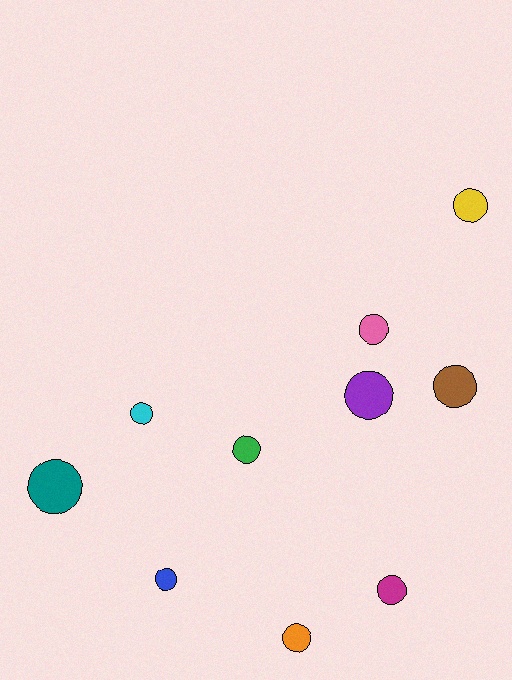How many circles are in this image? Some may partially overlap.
There are 10 circles.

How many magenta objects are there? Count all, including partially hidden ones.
There is 1 magenta object.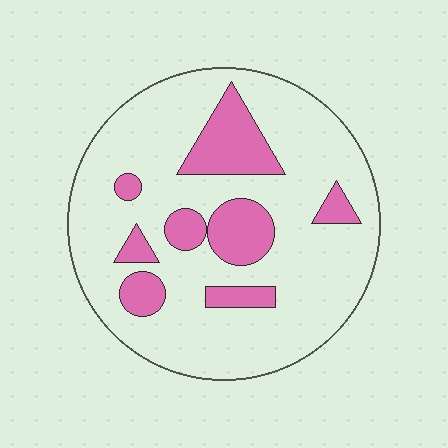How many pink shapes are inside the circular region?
8.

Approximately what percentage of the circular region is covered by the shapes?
Approximately 20%.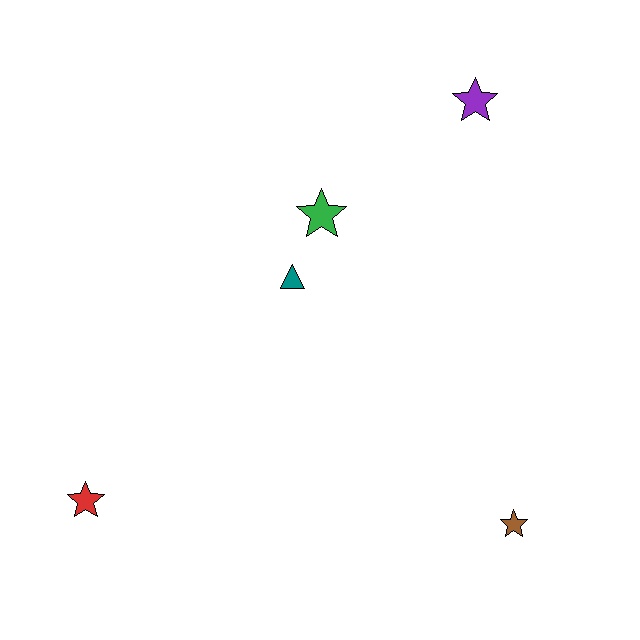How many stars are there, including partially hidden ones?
There are 4 stars.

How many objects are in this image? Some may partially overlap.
There are 5 objects.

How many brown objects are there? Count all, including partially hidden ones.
There is 1 brown object.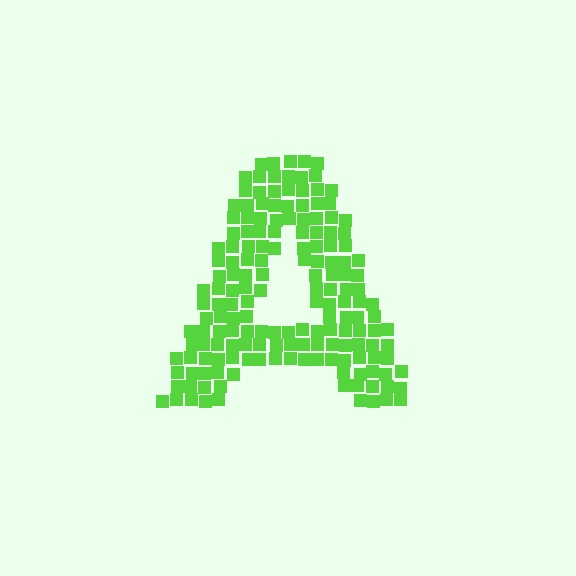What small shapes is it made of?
It is made of small squares.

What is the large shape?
The large shape is the letter A.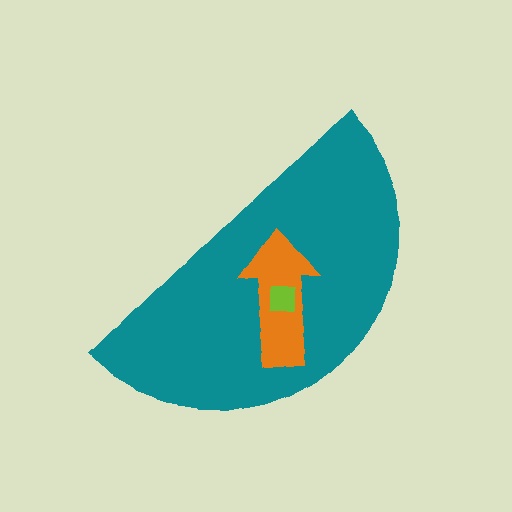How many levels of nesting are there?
3.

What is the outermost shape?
The teal semicircle.